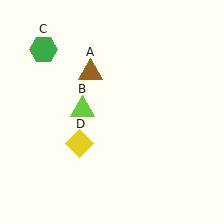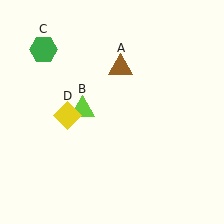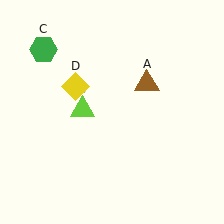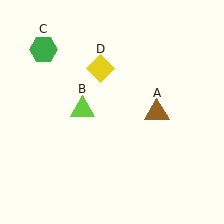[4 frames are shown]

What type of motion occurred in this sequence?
The brown triangle (object A), yellow diamond (object D) rotated clockwise around the center of the scene.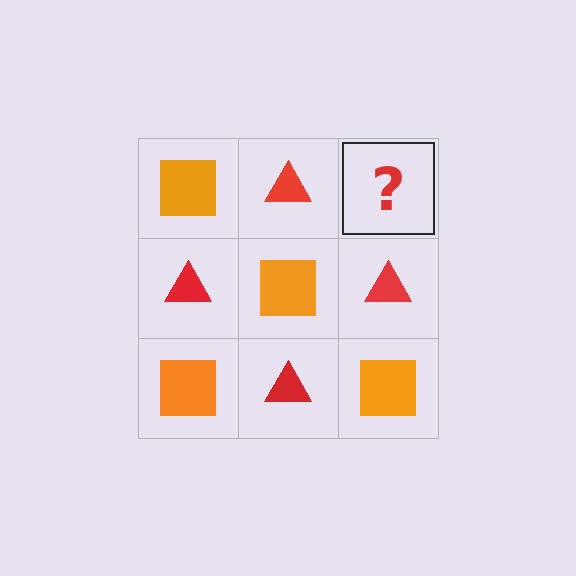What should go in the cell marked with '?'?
The missing cell should contain an orange square.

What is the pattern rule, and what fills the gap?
The rule is that it alternates orange square and red triangle in a checkerboard pattern. The gap should be filled with an orange square.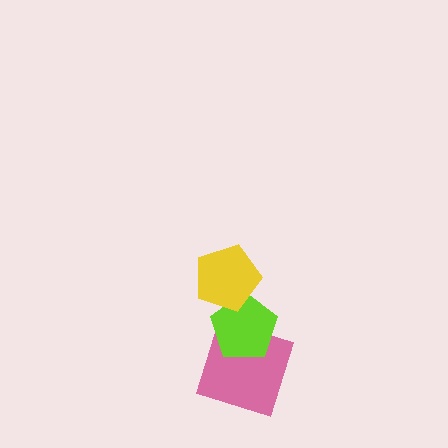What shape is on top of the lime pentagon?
The yellow pentagon is on top of the lime pentagon.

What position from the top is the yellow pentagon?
The yellow pentagon is 1st from the top.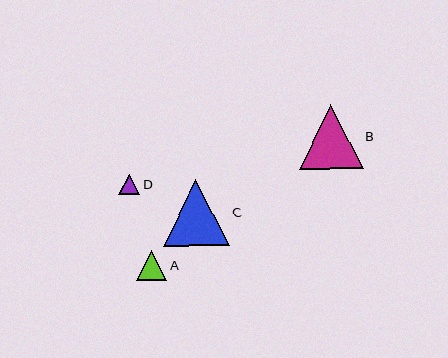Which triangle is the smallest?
Triangle D is the smallest with a size of approximately 21 pixels.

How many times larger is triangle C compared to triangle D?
Triangle C is approximately 3.2 times the size of triangle D.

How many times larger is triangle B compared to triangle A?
Triangle B is approximately 2.1 times the size of triangle A.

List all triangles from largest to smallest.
From largest to smallest: C, B, A, D.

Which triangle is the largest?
Triangle C is the largest with a size of approximately 66 pixels.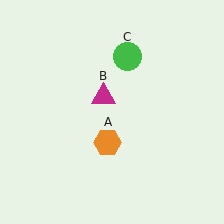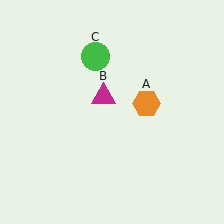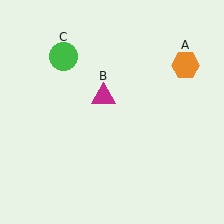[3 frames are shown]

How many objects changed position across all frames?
2 objects changed position: orange hexagon (object A), green circle (object C).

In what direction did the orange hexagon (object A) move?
The orange hexagon (object A) moved up and to the right.